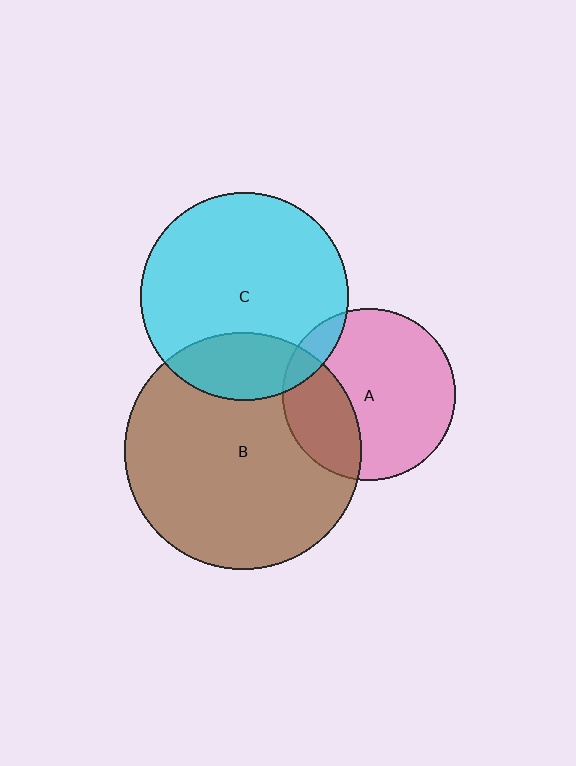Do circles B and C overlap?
Yes.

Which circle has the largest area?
Circle B (brown).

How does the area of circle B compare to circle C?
Approximately 1.3 times.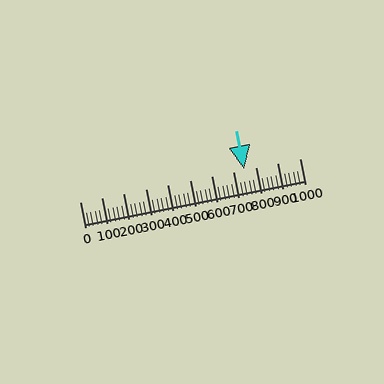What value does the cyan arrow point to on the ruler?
The cyan arrow points to approximately 749.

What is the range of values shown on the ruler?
The ruler shows values from 0 to 1000.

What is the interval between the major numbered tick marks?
The major tick marks are spaced 100 units apart.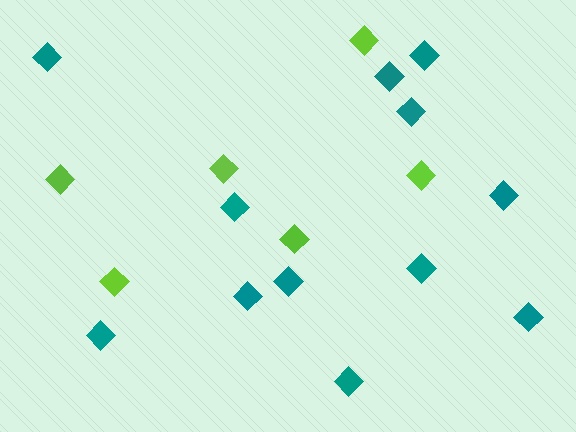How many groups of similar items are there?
There are 2 groups: one group of teal diamonds (12) and one group of lime diamonds (6).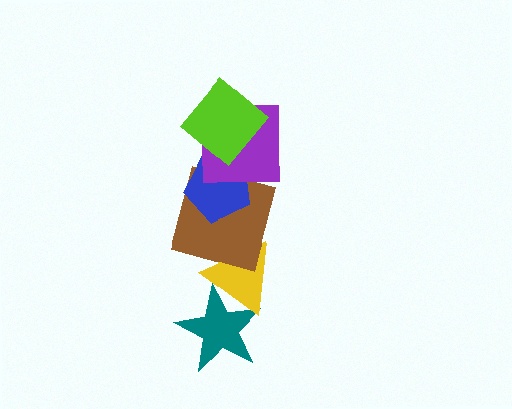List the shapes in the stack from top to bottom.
From top to bottom: the lime diamond, the purple square, the blue pentagon, the brown square, the yellow triangle, the teal star.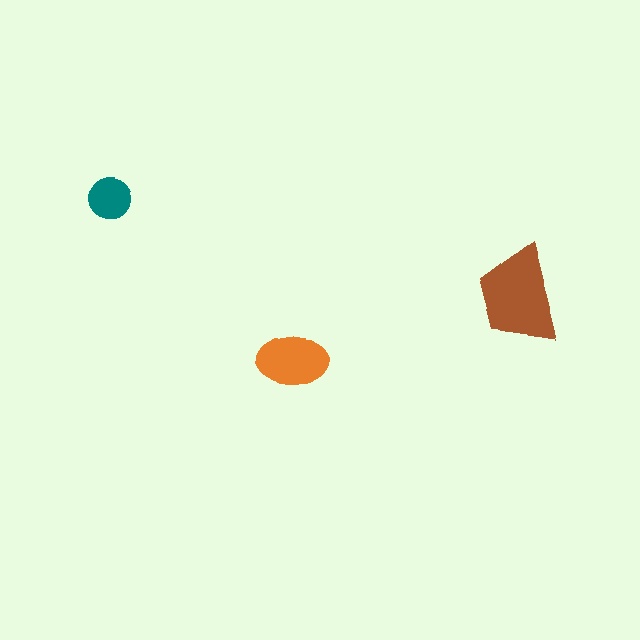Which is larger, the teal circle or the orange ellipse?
The orange ellipse.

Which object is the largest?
The brown trapezoid.